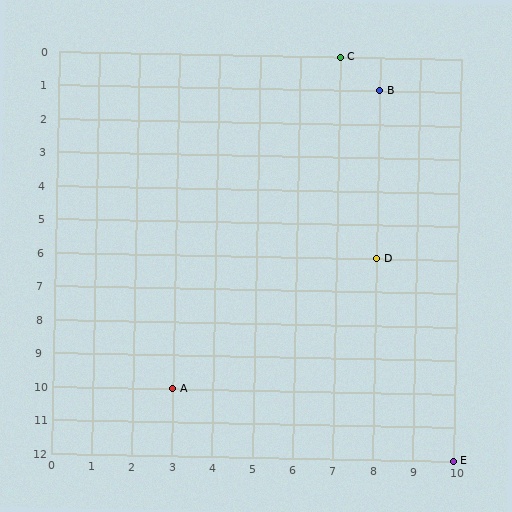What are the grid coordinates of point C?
Point C is at grid coordinates (7, 0).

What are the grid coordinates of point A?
Point A is at grid coordinates (3, 10).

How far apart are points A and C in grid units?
Points A and C are 4 columns and 10 rows apart (about 10.8 grid units diagonally).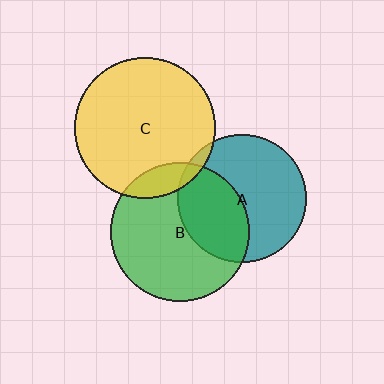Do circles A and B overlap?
Yes.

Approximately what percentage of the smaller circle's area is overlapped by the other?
Approximately 40%.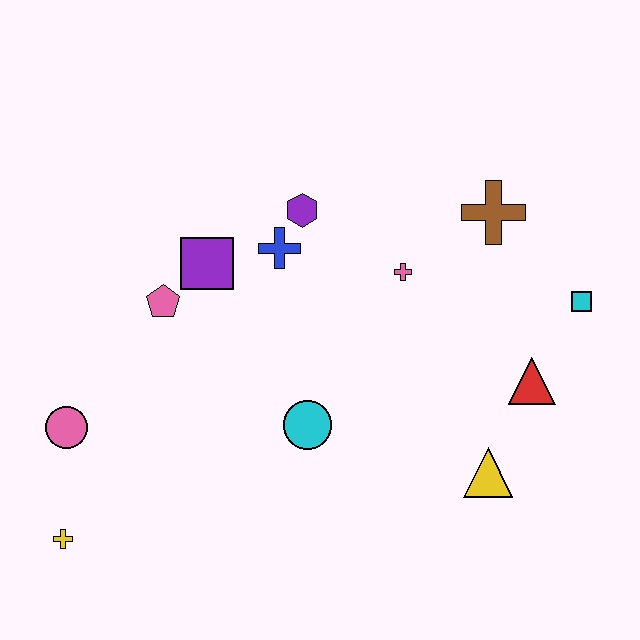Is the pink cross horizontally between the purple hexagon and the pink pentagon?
No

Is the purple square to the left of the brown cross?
Yes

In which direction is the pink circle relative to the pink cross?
The pink circle is to the left of the pink cross.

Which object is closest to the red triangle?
The cyan square is closest to the red triangle.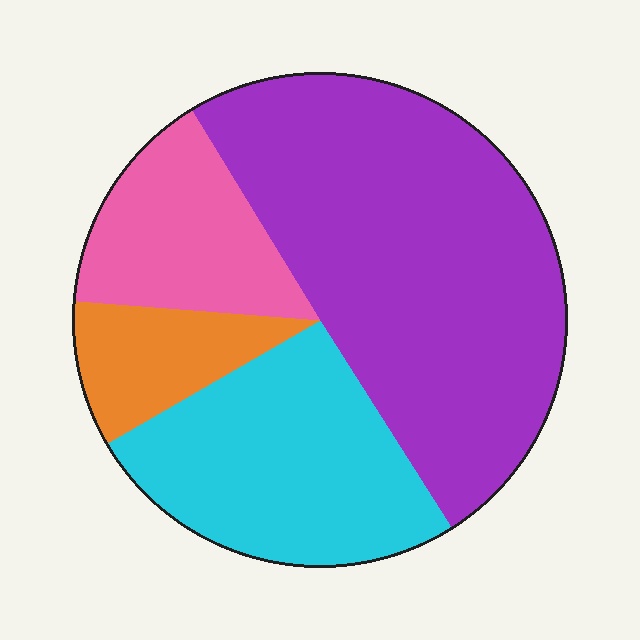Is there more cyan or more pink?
Cyan.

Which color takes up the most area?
Purple, at roughly 50%.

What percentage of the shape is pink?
Pink takes up less than a quarter of the shape.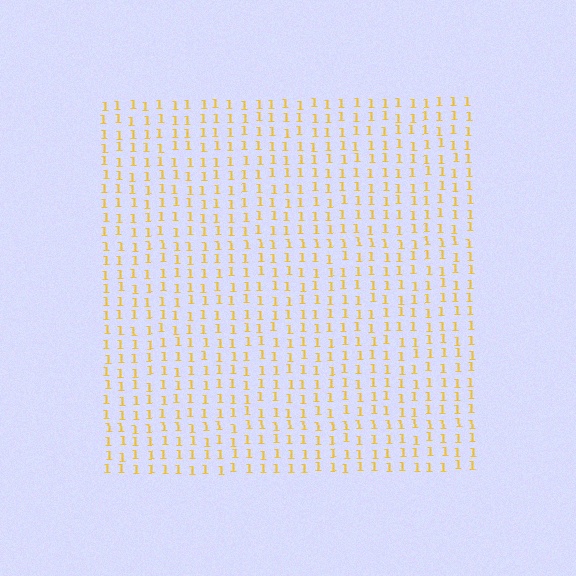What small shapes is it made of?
It is made of small digit 1's.